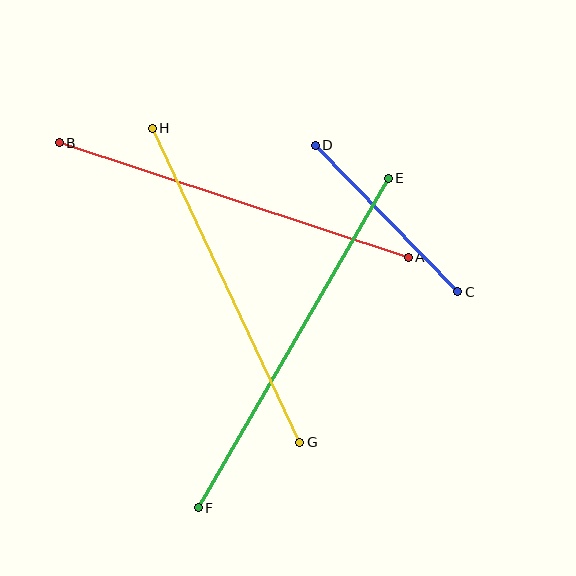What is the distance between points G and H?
The distance is approximately 347 pixels.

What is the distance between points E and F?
The distance is approximately 380 pixels.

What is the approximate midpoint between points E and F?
The midpoint is at approximately (293, 343) pixels.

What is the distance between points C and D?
The distance is approximately 204 pixels.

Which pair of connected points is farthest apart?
Points E and F are farthest apart.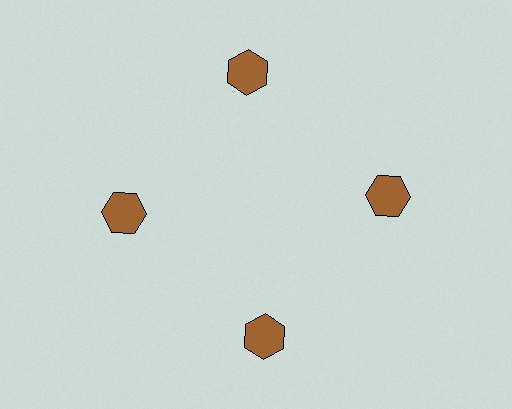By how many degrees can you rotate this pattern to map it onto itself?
The pattern maps onto itself every 90 degrees of rotation.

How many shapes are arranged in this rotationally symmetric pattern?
There are 4 shapes, arranged in 4 groups of 1.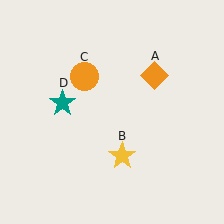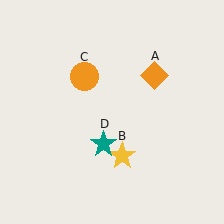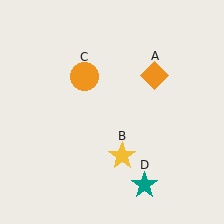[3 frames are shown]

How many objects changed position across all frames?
1 object changed position: teal star (object D).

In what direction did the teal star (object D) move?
The teal star (object D) moved down and to the right.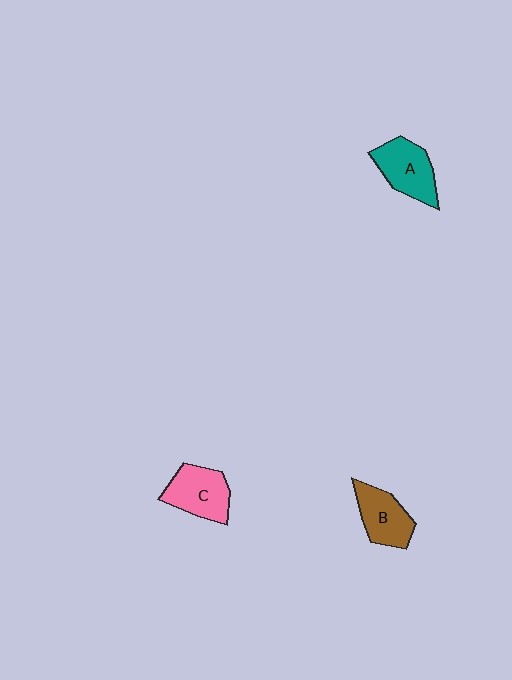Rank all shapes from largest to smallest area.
From largest to smallest: A (teal), C (pink), B (brown).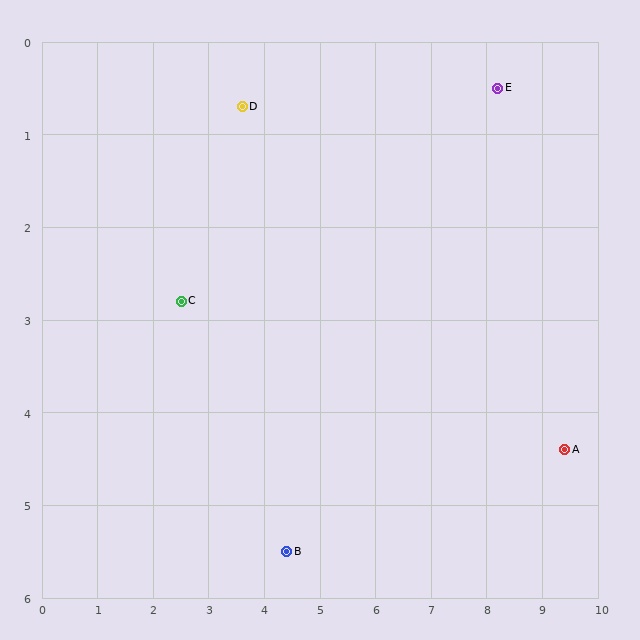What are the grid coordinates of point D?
Point D is at approximately (3.6, 0.7).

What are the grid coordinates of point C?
Point C is at approximately (2.5, 2.8).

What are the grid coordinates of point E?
Point E is at approximately (8.2, 0.5).